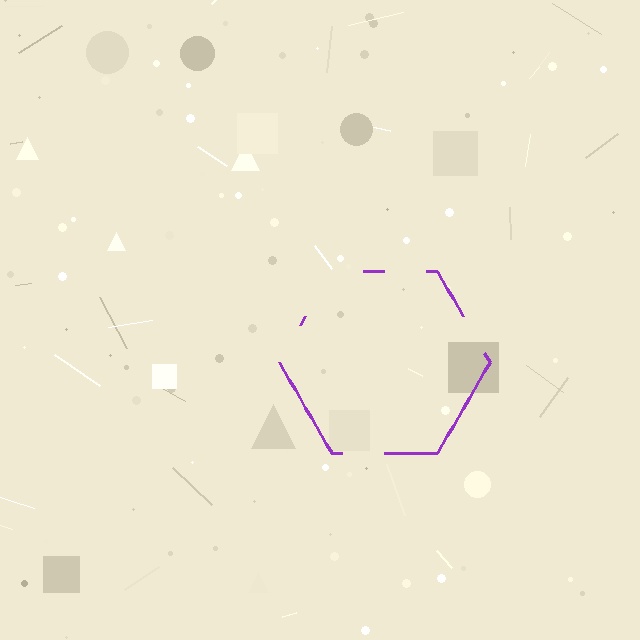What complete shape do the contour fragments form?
The contour fragments form a hexagon.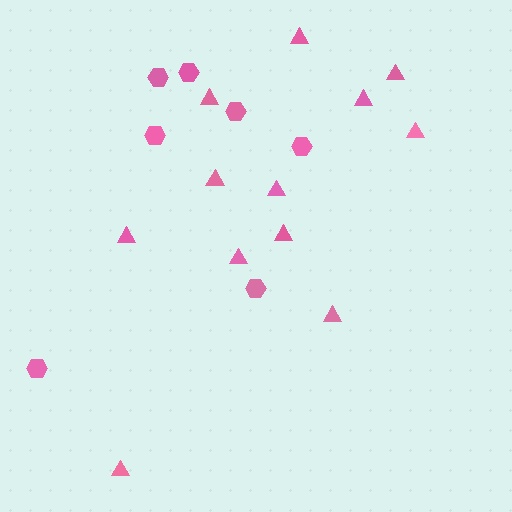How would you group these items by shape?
There are 2 groups: one group of triangles (12) and one group of hexagons (7).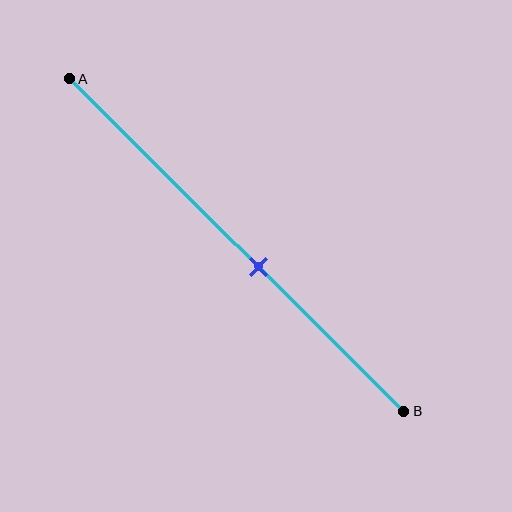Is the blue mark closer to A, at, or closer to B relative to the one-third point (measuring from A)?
The blue mark is closer to point B than the one-third point of segment AB.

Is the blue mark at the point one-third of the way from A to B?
No, the mark is at about 55% from A, not at the 33% one-third point.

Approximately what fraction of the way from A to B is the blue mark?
The blue mark is approximately 55% of the way from A to B.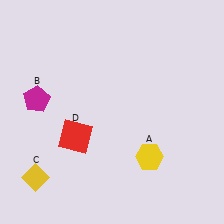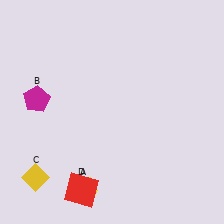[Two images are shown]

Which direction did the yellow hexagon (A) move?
The yellow hexagon (A) moved left.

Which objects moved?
The objects that moved are: the yellow hexagon (A), the red square (D).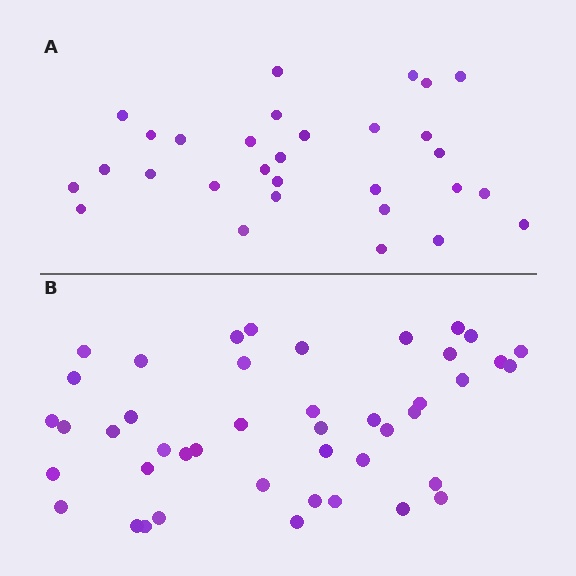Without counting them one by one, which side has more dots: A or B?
Region B (the bottom region) has more dots.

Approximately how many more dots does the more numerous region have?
Region B has approximately 15 more dots than region A.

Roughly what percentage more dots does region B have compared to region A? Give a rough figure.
About 45% more.